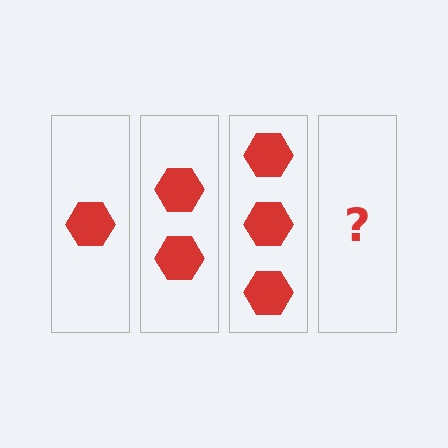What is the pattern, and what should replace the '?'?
The pattern is that each step adds one more hexagon. The '?' should be 4 hexagons.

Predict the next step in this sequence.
The next step is 4 hexagons.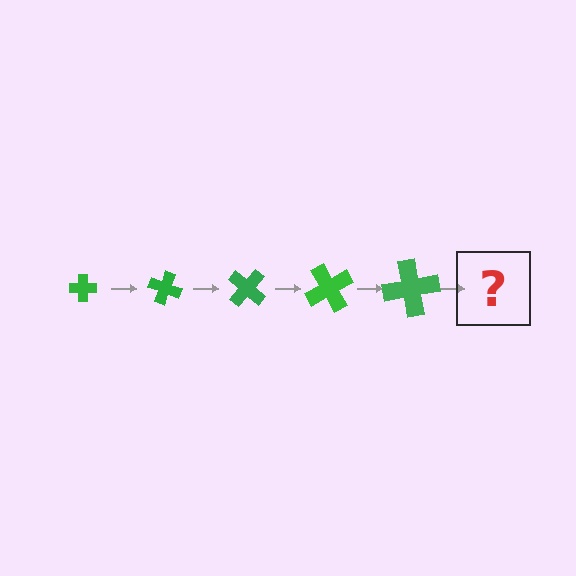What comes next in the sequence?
The next element should be a cross, larger than the previous one and rotated 100 degrees from the start.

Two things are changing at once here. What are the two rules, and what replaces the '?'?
The two rules are that the cross grows larger each step and it rotates 20 degrees each step. The '?' should be a cross, larger than the previous one and rotated 100 degrees from the start.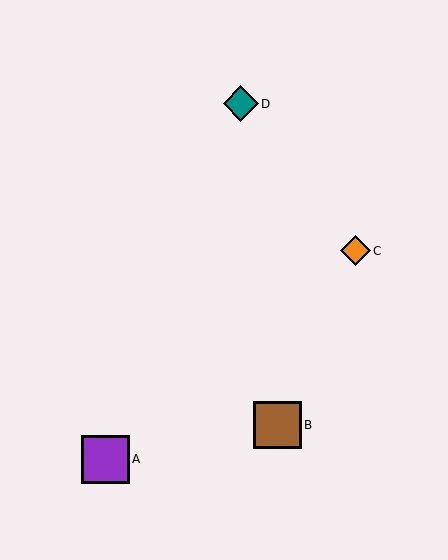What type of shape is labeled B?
Shape B is a brown square.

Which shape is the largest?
The purple square (labeled A) is the largest.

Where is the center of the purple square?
The center of the purple square is at (105, 459).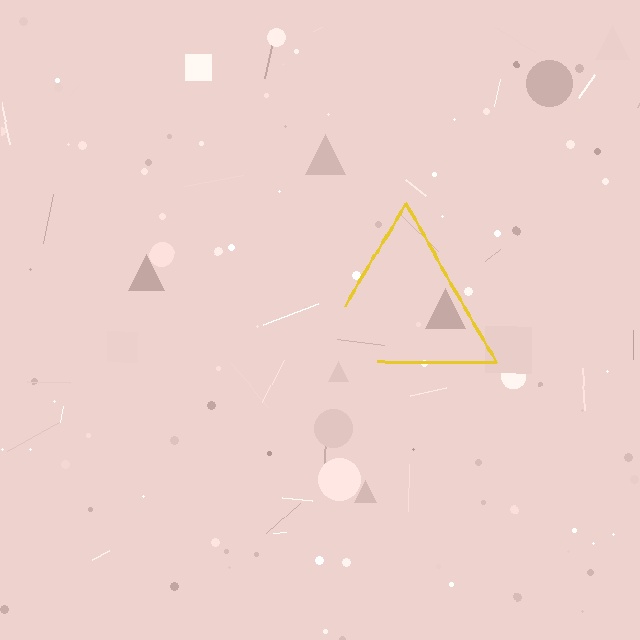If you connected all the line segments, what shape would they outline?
They would outline a triangle.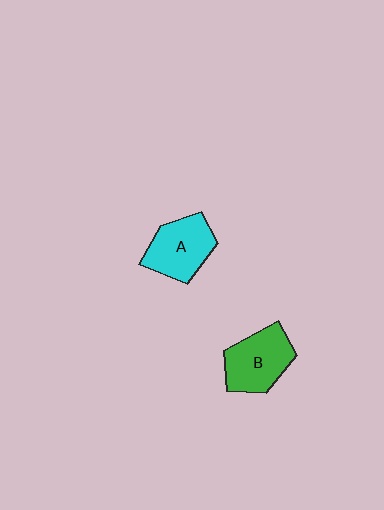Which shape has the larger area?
Shape B (green).